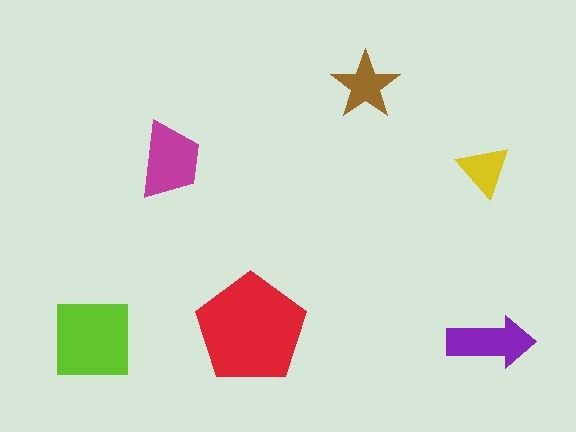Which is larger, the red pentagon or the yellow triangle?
The red pentagon.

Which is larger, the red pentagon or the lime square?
The red pentagon.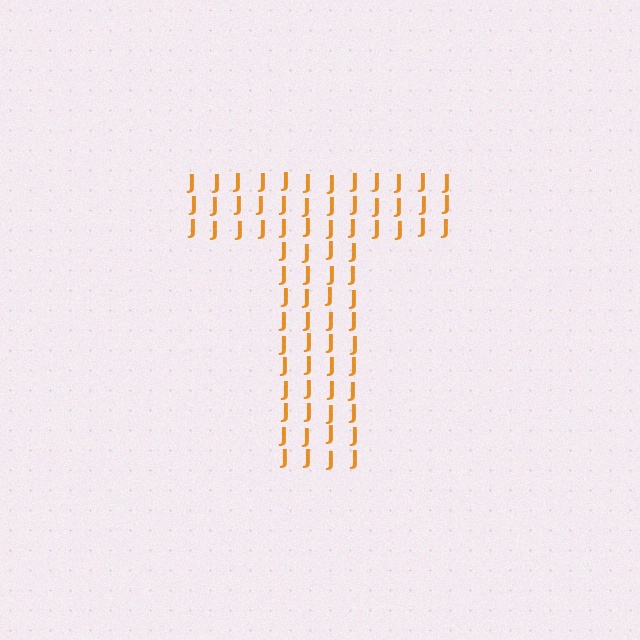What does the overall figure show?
The overall figure shows the letter T.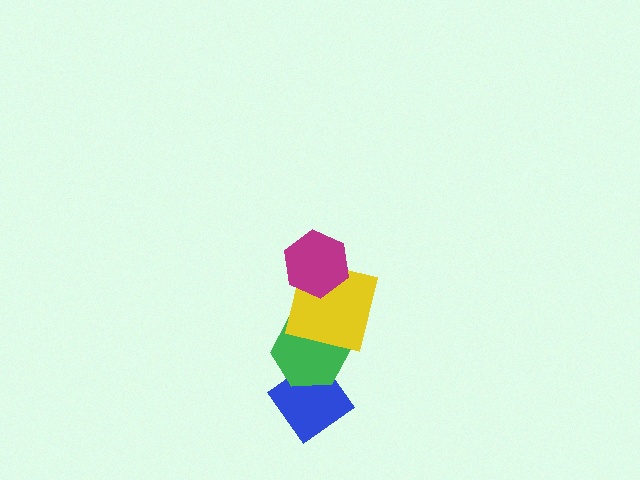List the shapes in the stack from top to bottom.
From top to bottom: the magenta hexagon, the yellow square, the green hexagon, the blue diamond.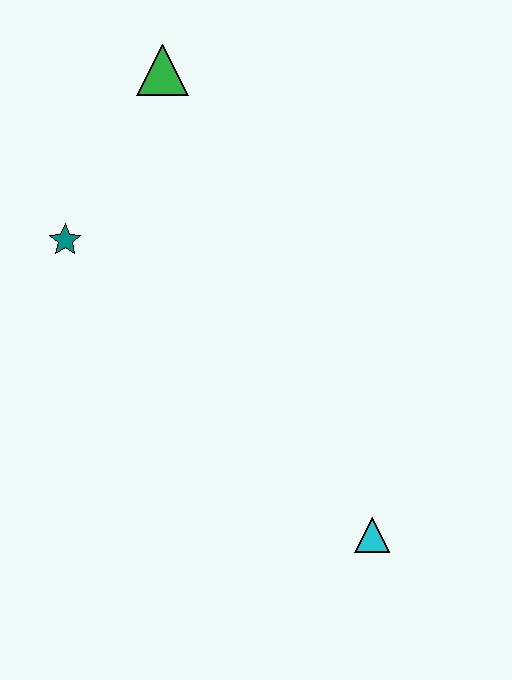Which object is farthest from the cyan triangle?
The green triangle is farthest from the cyan triangle.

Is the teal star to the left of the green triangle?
Yes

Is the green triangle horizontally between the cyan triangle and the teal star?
Yes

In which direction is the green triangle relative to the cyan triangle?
The green triangle is above the cyan triangle.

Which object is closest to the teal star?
The green triangle is closest to the teal star.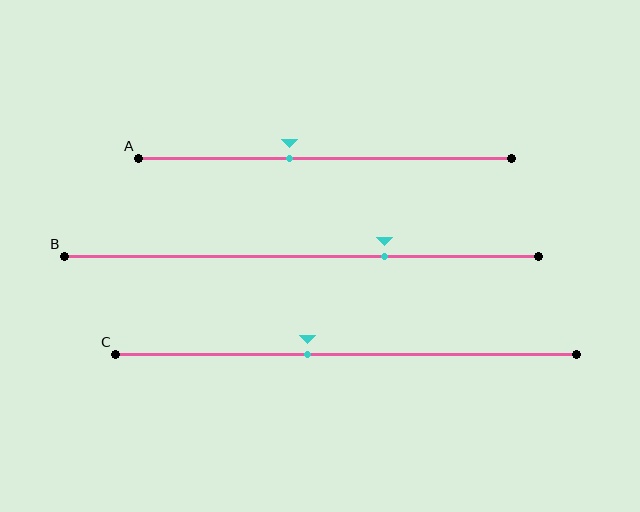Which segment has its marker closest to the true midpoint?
Segment C has its marker closest to the true midpoint.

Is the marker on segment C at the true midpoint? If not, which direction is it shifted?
No, the marker on segment C is shifted to the left by about 8% of the segment length.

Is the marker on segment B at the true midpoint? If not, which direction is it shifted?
No, the marker on segment B is shifted to the right by about 17% of the segment length.